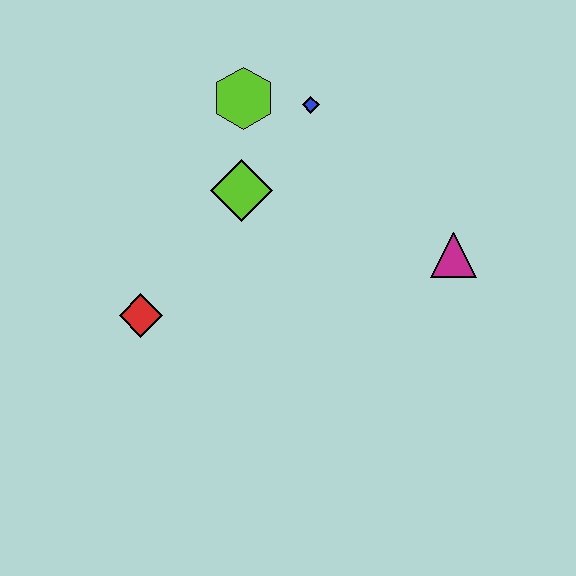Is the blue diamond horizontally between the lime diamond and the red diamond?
No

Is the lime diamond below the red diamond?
No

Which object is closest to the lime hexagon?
The blue diamond is closest to the lime hexagon.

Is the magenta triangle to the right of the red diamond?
Yes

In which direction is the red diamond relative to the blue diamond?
The red diamond is below the blue diamond.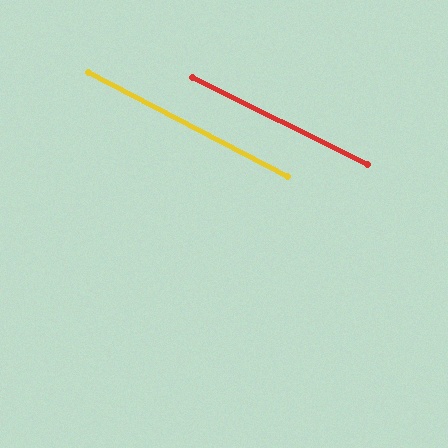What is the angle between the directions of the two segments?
Approximately 1 degree.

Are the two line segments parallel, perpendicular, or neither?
Parallel — their directions differ by only 1.2°.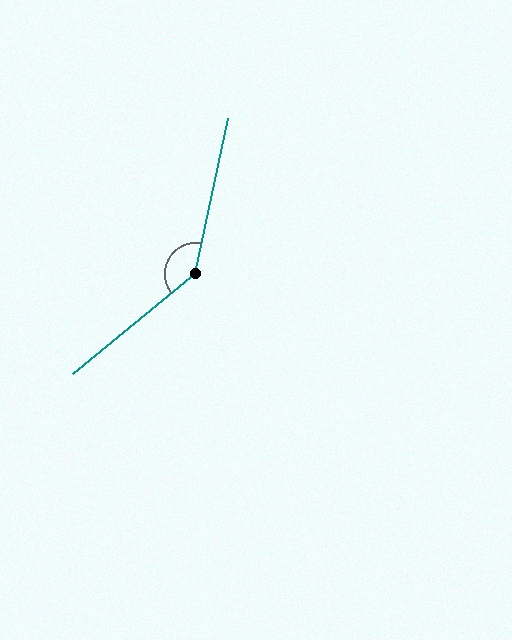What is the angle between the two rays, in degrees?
Approximately 141 degrees.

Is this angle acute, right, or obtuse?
It is obtuse.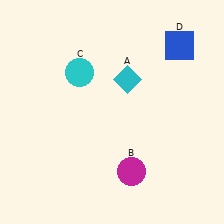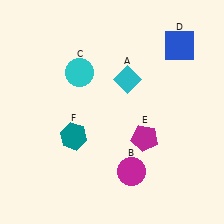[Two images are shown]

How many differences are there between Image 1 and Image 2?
There are 2 differences between the two images.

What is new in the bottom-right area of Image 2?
A magenta pentagon (E) was added in the bottom-right area of Image 2.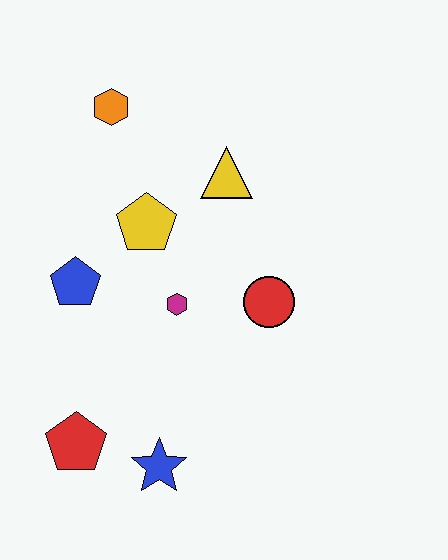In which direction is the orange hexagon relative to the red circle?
The orange hexagon is above the red circle.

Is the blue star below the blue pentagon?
Yes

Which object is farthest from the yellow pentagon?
The blue star is farthest from the yellow pentagon.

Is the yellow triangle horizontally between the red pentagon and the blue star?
No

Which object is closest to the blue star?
The red pentagon is closest to the blue star.